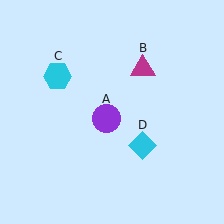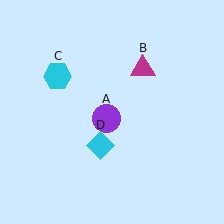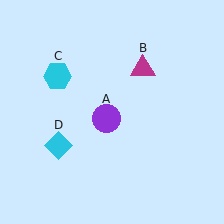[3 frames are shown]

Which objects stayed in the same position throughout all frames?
Purple circle (object A) and magenta triangle (object B) and cyan hexagon (object C) remained stationary.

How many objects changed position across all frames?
1 object changed position: cyan diamond (object D).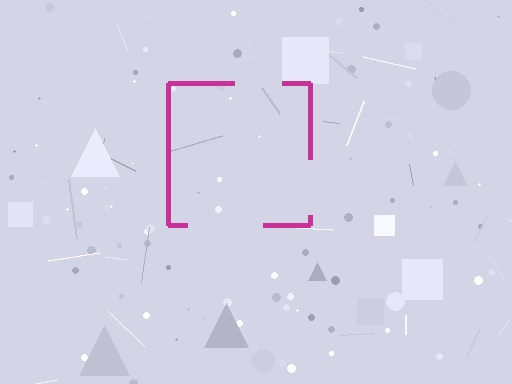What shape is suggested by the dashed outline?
The dashed outline suggests a square.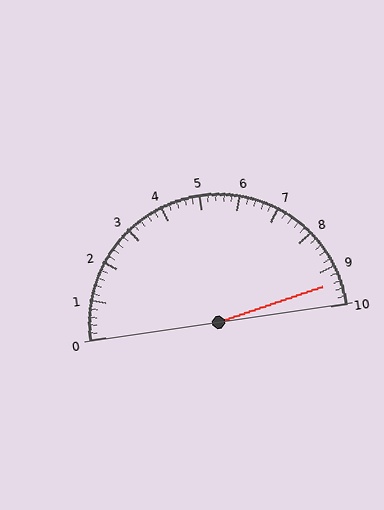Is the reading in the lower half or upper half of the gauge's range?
The reading is in the upper half of the range (0 to 10).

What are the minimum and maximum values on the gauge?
The gauge ranges from 0 to 10.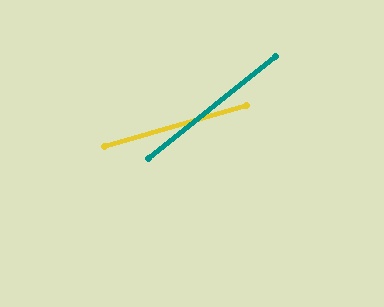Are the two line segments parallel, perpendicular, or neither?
Neither parallel nor perpendicular — they differ by about 23°.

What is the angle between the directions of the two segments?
Approximately 23 degrees.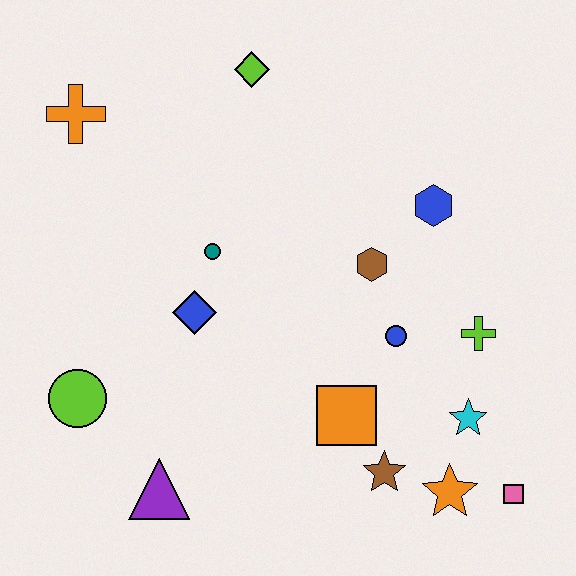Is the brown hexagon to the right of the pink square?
No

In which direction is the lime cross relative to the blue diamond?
The lime cross is to the right of the blue diamond.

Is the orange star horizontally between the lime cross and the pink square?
No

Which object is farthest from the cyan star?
The orange cross is farthest from the cyan star.